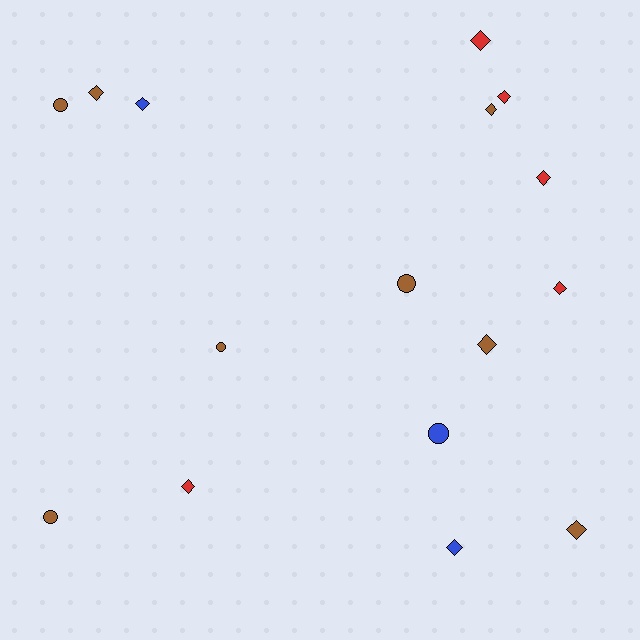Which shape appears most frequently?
Diamond, with 11 objects.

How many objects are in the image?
There are 16 objects.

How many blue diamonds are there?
There are 2 blue diamonds.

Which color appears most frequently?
Brown, with 8 objects.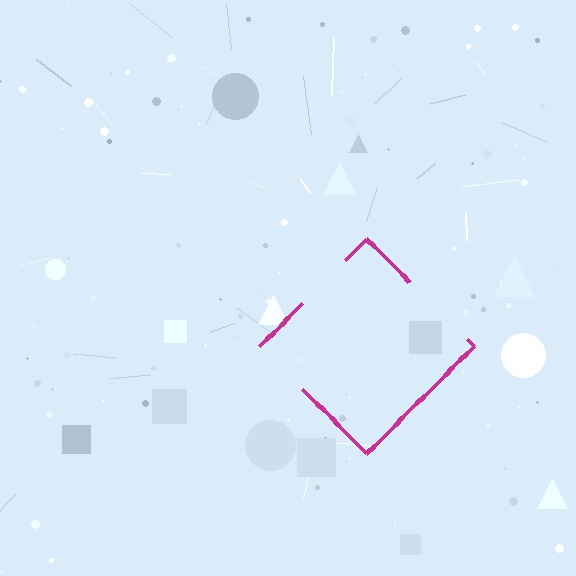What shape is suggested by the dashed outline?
The dashed outline suggests a diamond.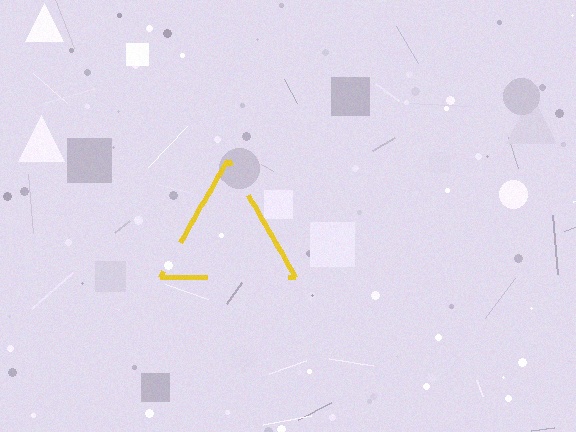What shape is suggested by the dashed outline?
The dashed outline suggests a triangle.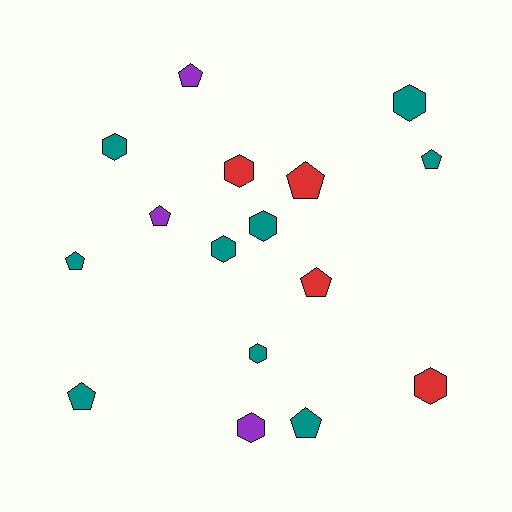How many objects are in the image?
There are 16 objects.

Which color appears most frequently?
Teal, with 9 objects.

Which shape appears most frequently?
Hexagon, with 8 objects.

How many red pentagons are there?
There are 2 red pentagons.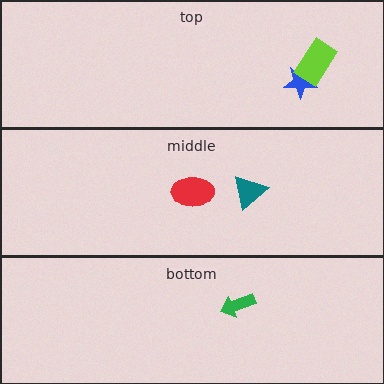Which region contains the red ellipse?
The middle region.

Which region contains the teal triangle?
The middle region.